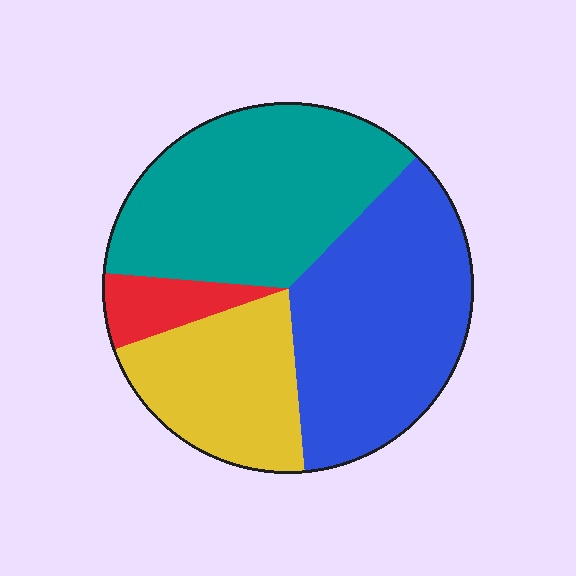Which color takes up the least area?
Red, at roughly 5%.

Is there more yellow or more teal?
Teal.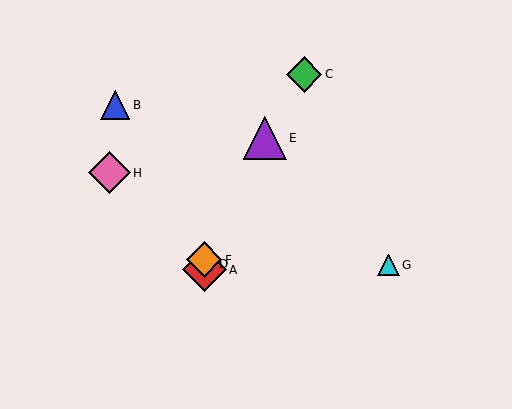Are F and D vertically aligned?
Yes, both are at x≈204.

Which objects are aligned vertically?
Objects A, D, F are aligned vertically.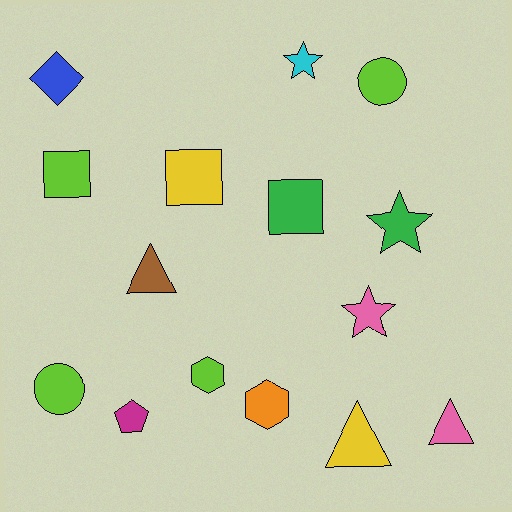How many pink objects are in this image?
There are 2 pink objects.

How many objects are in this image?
There are 15 objects.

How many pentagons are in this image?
There is 1 pentagon.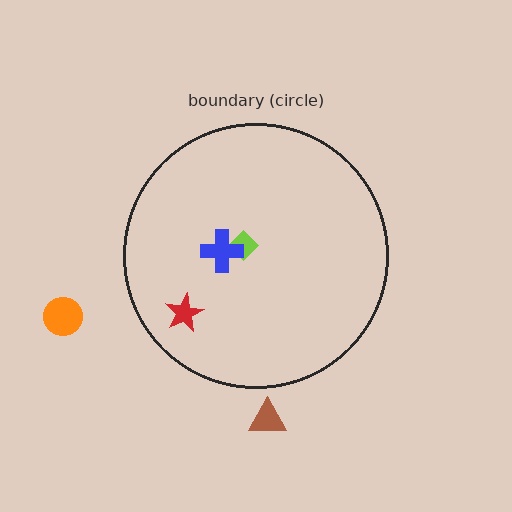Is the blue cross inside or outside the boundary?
Inside.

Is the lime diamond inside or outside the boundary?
Inside.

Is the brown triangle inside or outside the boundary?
Outside.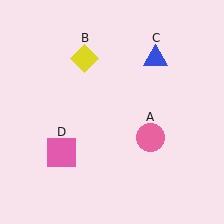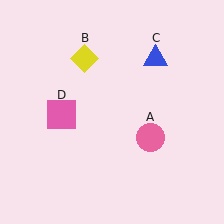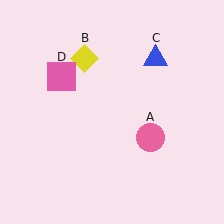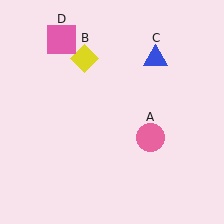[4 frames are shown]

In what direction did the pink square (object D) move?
The pink square (object D) moved up.